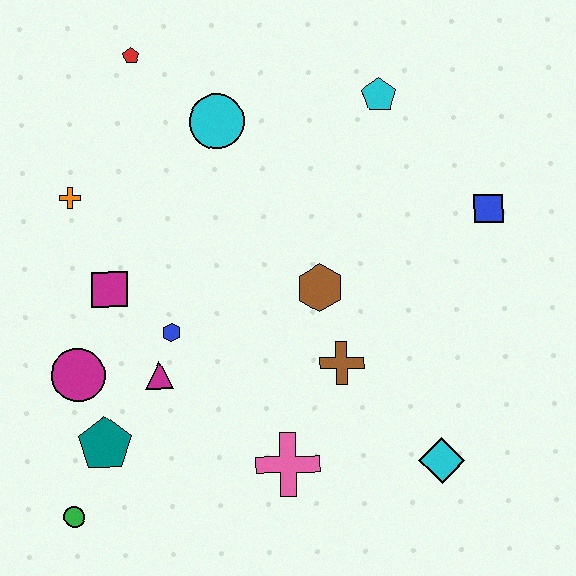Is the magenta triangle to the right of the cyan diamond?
No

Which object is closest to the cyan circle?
The red pentagon is closest to the cyan circle.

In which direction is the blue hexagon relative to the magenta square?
The blue hexagon is to the right of the magenta square.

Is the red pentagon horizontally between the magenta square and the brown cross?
Yes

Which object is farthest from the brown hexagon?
The green circle is farthest from the brown hexagon.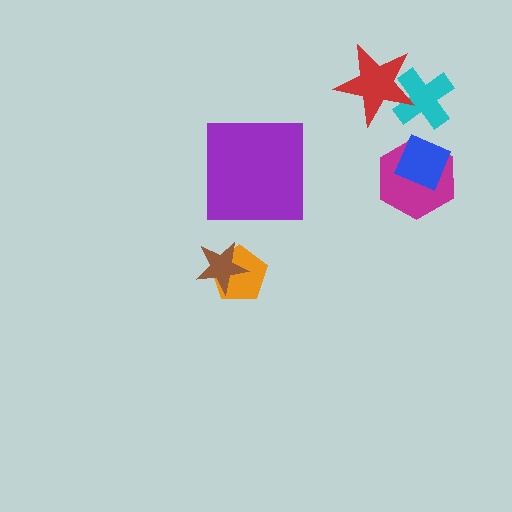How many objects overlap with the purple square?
0 objects overlap with the purple square.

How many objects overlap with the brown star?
1 object overlaps with the brown star.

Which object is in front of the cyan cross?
The red star is in front of the cyan cross.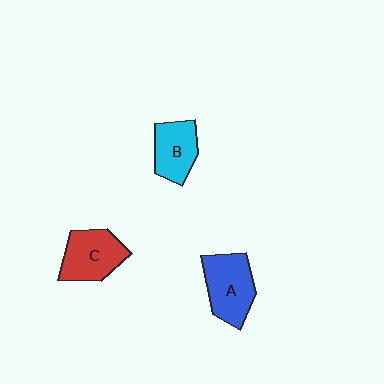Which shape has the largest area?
Shape A (blue).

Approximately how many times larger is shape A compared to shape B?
Approximately 1.3 times.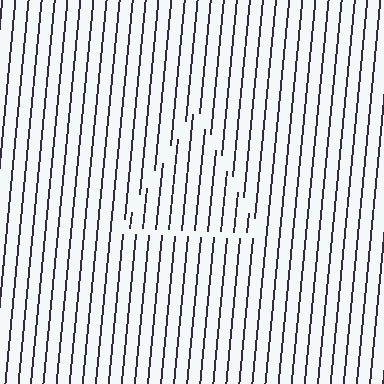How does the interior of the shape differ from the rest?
The interior of the shape contains the same grating, shifted by half a period — the contour is defined by the phase discontinuity where line-ends from the inner and outer gratings abut.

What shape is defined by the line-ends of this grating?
An illusory triangle. The interior of the shape contains the same grating, shifted by half a period — the contour is defined by the phase discontinuity where line-ends from the inner and outer gratings abut.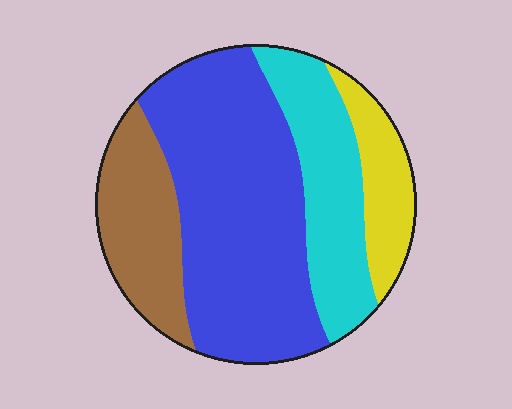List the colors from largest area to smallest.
From largest to smallest: blue, cyan, brown, yellow.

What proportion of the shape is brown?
Brown covers around 20% of the shape.